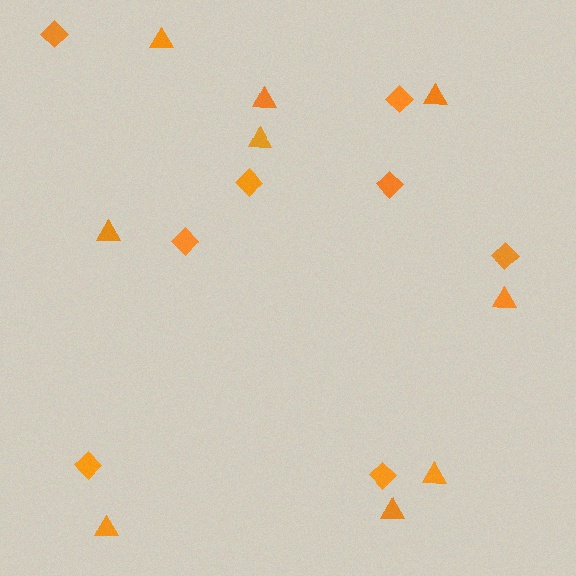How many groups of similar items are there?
There are 2 groups: one group of diamonds (8) and one group of triangles (9).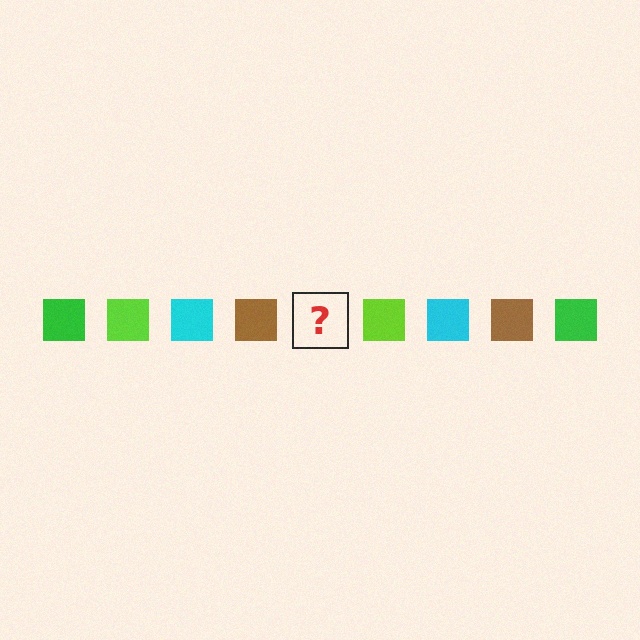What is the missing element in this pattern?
The missing element is a green square.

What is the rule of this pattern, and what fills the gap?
The rule is that the pattern cycles through green, lime, cyan, brown squares. The gap should be filled with a green square.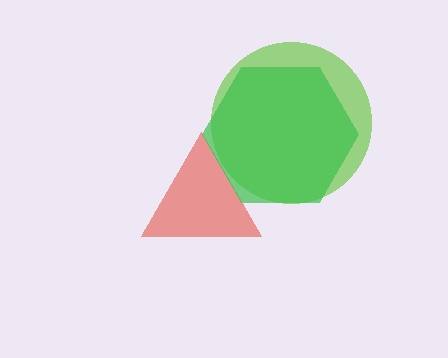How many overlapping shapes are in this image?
There are 3 overlapping shapes in the image.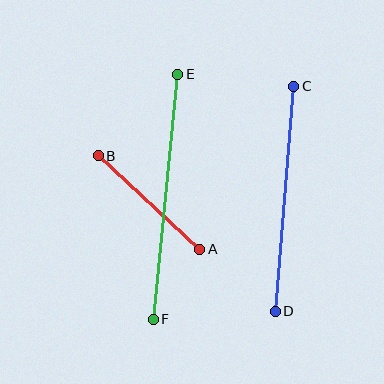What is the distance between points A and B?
The distance is approximately 138 pixels.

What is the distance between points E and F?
The distance is approximately 246 pixels.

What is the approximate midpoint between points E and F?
The midpoint is at approximately (166, 197) pixels.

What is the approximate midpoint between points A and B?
The midpoint is at approximately (149, 202) pixels.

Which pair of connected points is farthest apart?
Points E and F are farthest apart.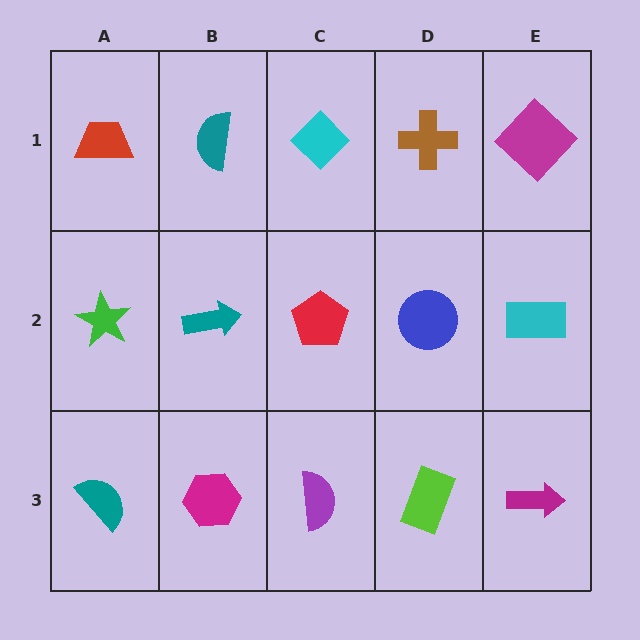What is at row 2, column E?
A cyan rectangle.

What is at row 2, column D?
A blue circle.